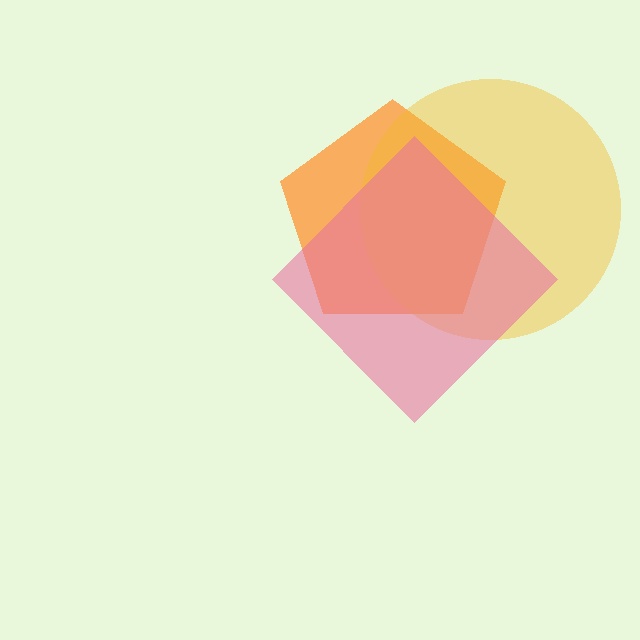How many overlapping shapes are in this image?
There are 3 overlapping shapes in the image.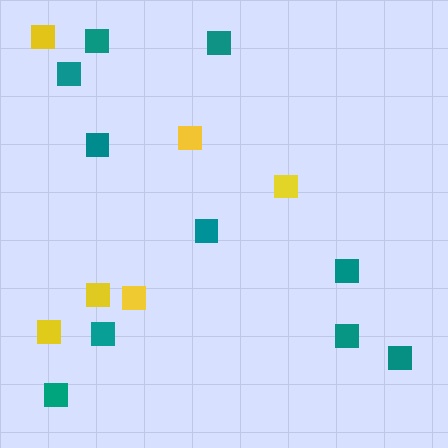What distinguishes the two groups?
There are 2 groups: one group of teal squares (10) and one group of yellow squares (6).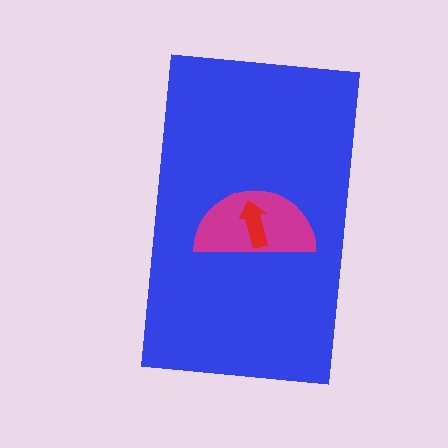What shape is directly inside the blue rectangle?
The magenta semicircle.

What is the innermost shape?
The red arrow.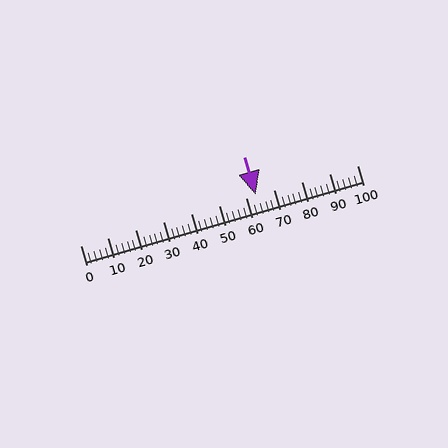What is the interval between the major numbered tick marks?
The major tick marks are spaced 10 units apart.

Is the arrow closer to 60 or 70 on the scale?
The arrow is closer to 60.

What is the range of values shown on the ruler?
The ruler shows values from 0 to 100.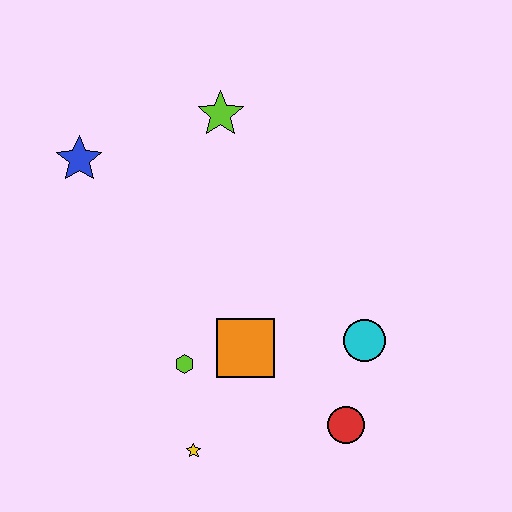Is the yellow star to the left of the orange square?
Yes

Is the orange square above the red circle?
Yes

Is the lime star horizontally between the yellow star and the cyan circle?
Yes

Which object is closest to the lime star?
The blue star is closest to the lime star.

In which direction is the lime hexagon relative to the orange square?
The lime hexagon is to the left of the orange square.